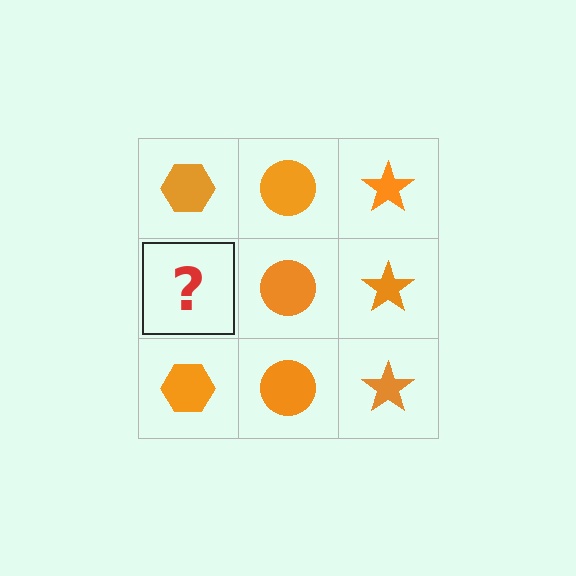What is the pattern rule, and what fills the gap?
The rule is that each column has a consistent shape. The gap should be filled with an orange hexagon.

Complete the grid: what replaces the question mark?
The question mark should be replaced with an orange hexagon.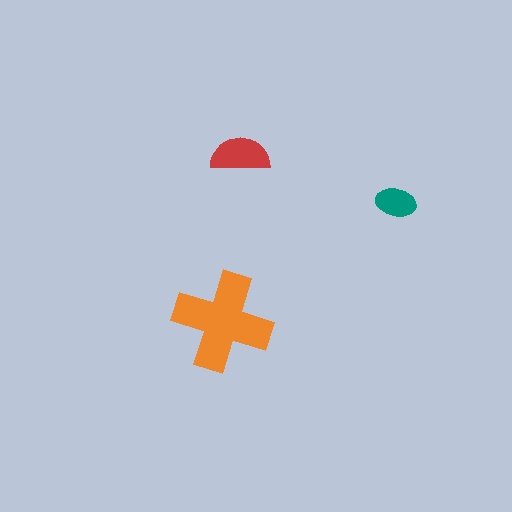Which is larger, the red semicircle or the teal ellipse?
The red semicircle.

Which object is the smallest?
The teal ellipse.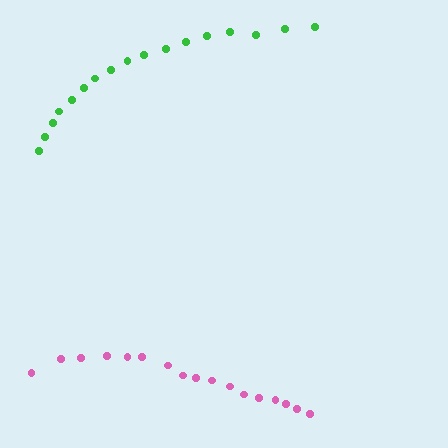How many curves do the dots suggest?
There are 2 distinct paths.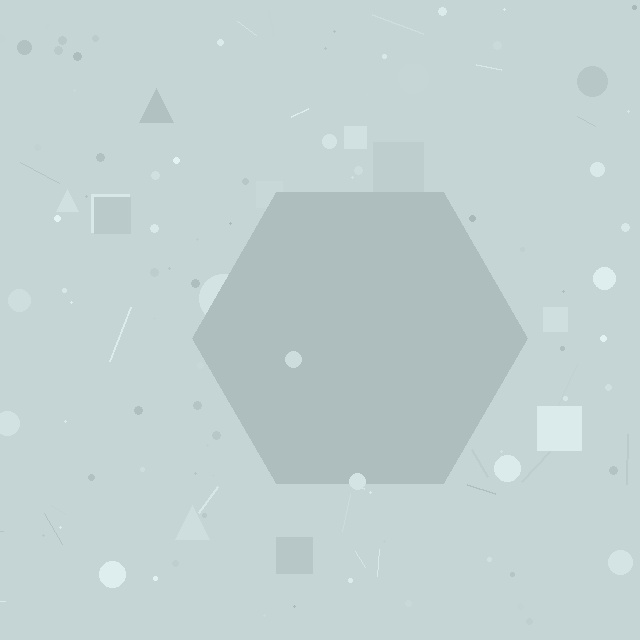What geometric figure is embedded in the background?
A hexagon is embedded in the background.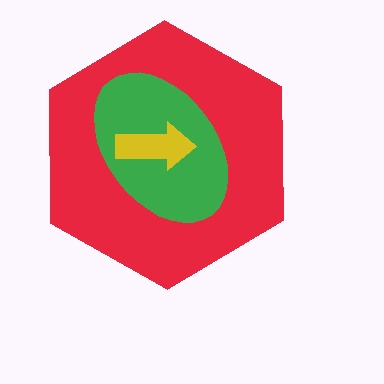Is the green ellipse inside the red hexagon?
Yes.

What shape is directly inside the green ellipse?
The yellow arrow.